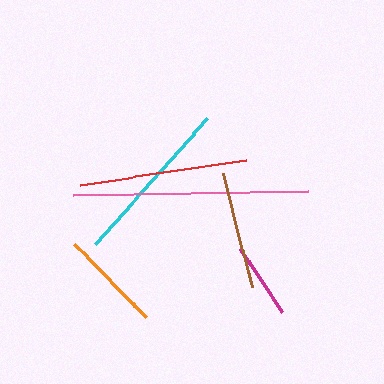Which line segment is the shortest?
The magenta line is the shortest at approximately 77 pixels.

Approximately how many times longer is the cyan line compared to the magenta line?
The cyan line is approximately 2.2 times the length of the magenta line.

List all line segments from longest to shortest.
From longest to shortest: pink, cyan, red, brown, orange, magenta.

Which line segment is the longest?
The pink line is the longest at approximately 235 pixels.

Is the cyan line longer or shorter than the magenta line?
The cyan line is longer than the magenta line.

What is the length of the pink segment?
The pink segment is approximately 235 pixels long.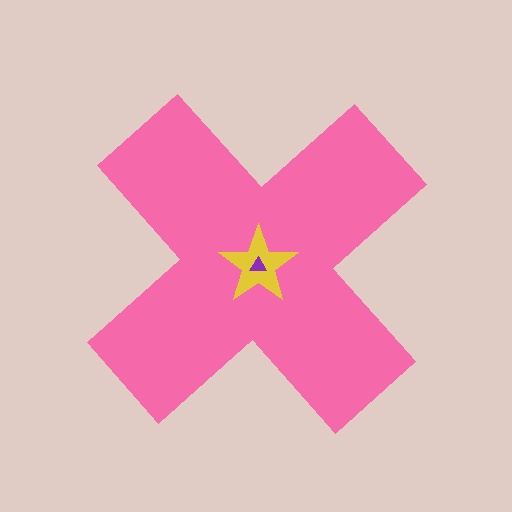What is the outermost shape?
The pink cross.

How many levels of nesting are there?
3.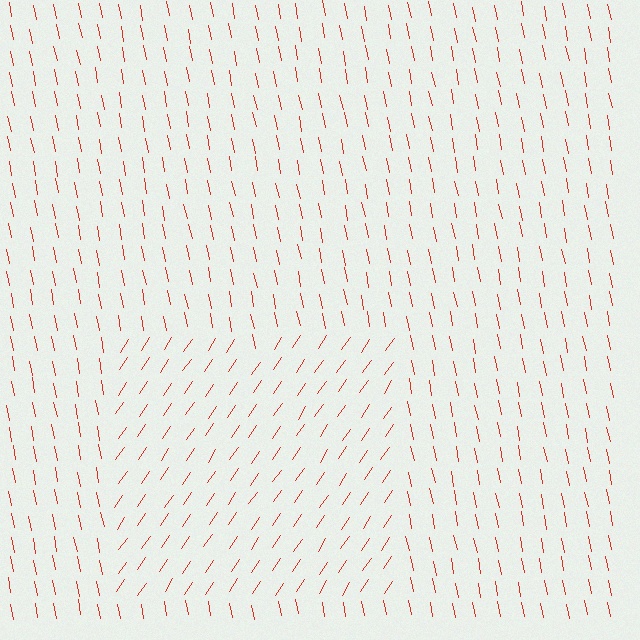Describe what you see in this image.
The image is filled with small red line segments. A rectangle region in the image has lines oriented differently from the surrounding lines, creating a visible texture boundary.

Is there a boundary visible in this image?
Yes, there is a texture boundary formed by a change in line orientation.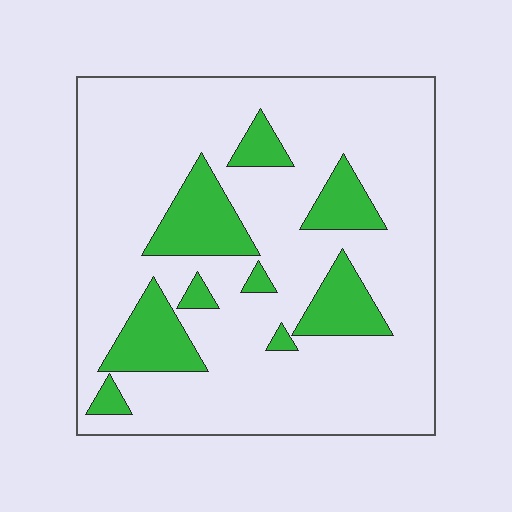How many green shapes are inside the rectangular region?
9.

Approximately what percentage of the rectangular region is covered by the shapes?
Approximately 20%.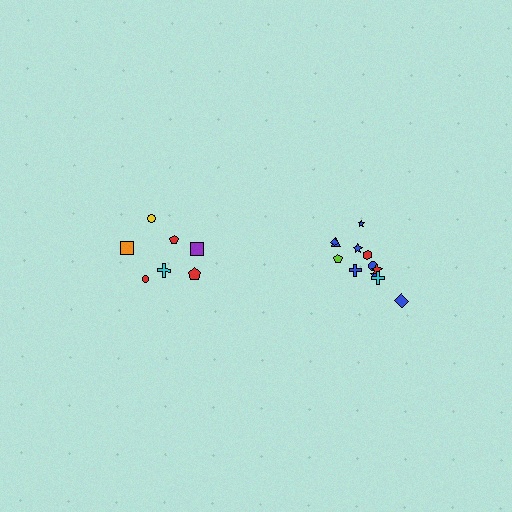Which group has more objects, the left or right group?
The right group.